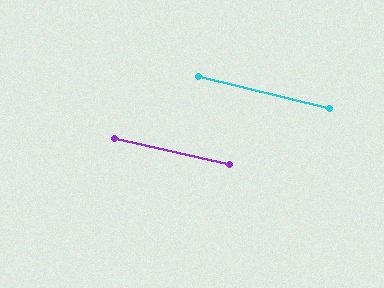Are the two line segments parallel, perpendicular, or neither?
Parallel — their directions differ by only 1.2°.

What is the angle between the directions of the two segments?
Approximately 1 degree.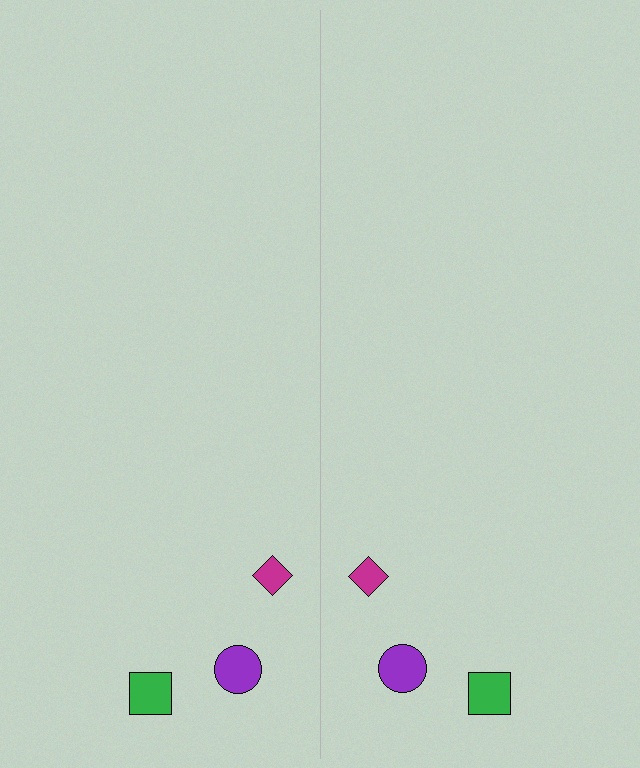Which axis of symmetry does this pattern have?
The pattern has a vertical axis of symmetry running through the center of the image.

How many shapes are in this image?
There are 6 shapes in this image.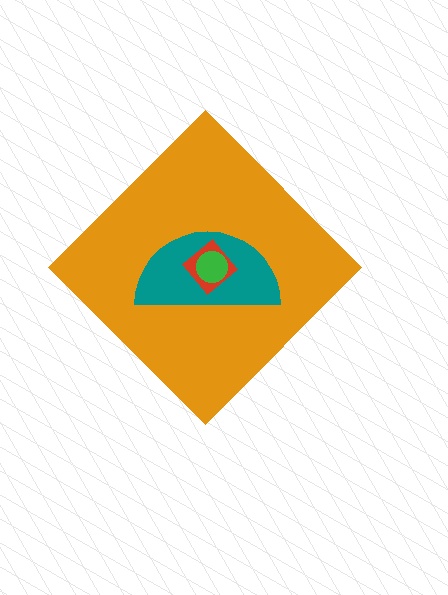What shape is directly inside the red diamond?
The green circle.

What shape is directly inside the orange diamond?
The teal semicircle.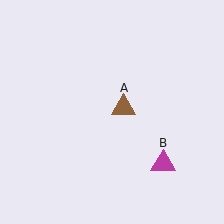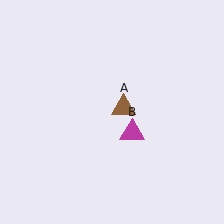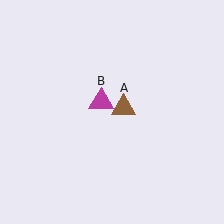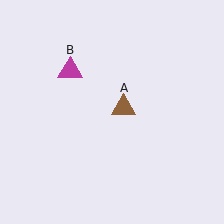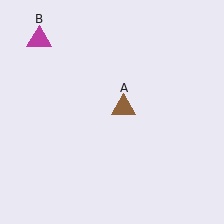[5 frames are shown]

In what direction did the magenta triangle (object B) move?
The magenta triangle (object B) moved up and to the left.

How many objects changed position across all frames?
1 object changed position: magenta triangle (object B).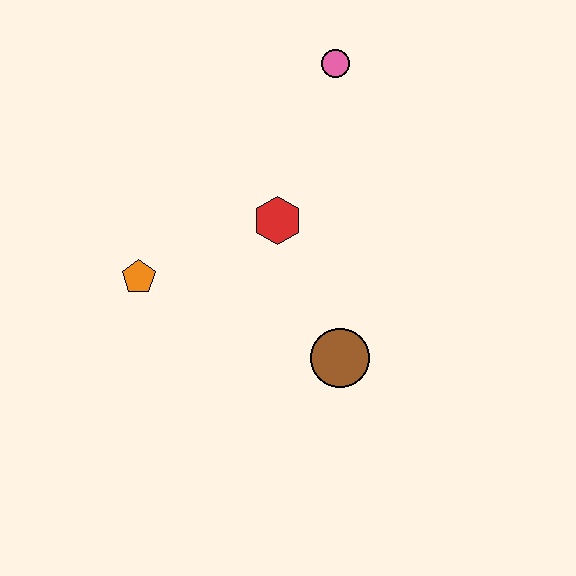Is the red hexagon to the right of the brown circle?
No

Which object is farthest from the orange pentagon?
The pink circle is farthest from the orange pentagon.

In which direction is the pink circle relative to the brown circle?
The pink circle is above the brown circle.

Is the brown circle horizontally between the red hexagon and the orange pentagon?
No